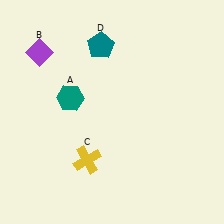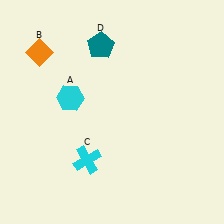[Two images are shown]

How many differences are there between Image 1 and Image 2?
There are 3 differences between the two images.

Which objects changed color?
A changed from teal to cyan. B changed from purple to orange. C changed from yellow to cyan.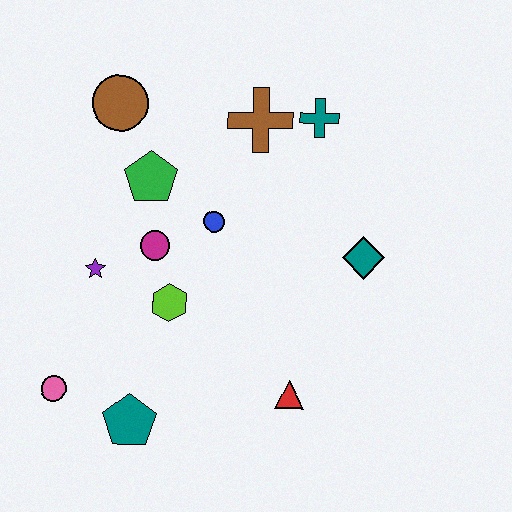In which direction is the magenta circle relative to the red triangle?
The magenta circle is above the red triangle.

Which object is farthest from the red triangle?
The brown circle is farthest from the red triangle.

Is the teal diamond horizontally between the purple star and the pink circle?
No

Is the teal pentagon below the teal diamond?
Yes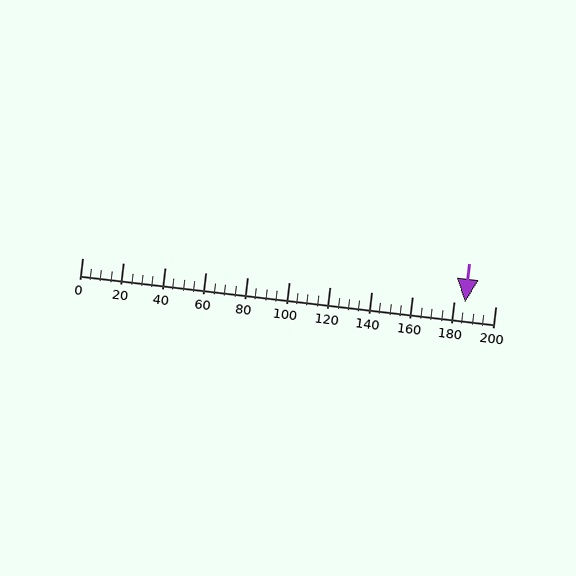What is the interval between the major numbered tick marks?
The major tick marks are spaced 20 units apart.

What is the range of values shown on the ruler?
The ruler shows values from 0 to 200.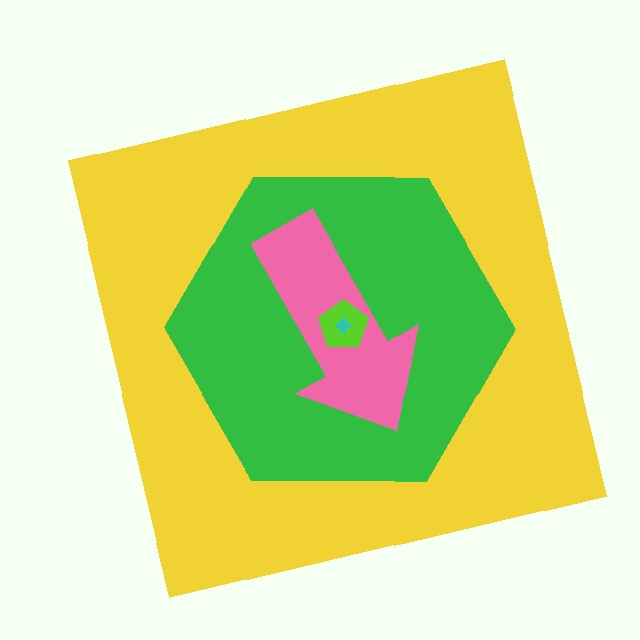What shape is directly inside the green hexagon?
The pink arrow.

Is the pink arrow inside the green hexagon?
Yes.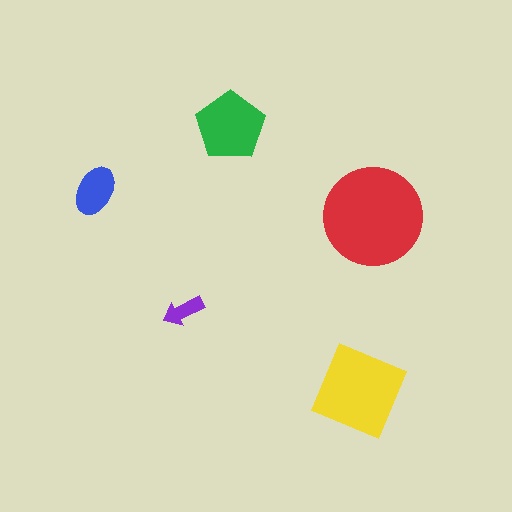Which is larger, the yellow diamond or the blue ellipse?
The yellow diamond.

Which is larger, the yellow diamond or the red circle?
The red circle.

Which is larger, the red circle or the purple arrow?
The red circle.